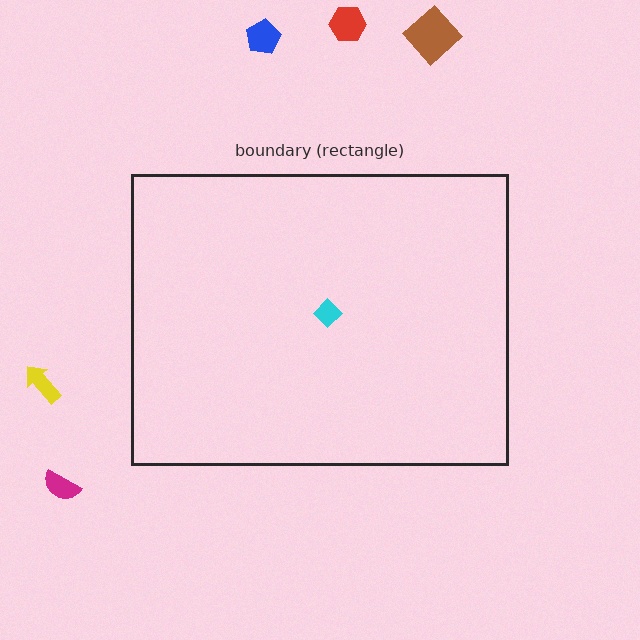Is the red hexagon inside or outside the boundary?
Outside.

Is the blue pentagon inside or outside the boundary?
Outside.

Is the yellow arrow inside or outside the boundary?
Outside.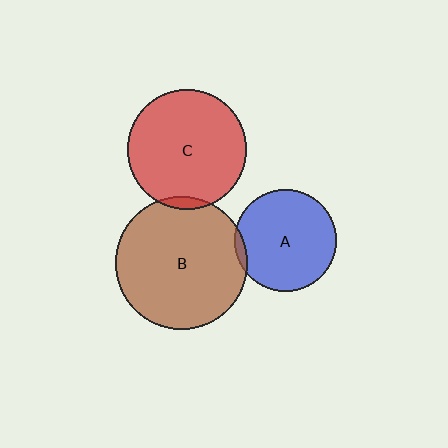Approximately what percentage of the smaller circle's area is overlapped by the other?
Approximately 5%.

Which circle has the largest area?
Circle B (brown).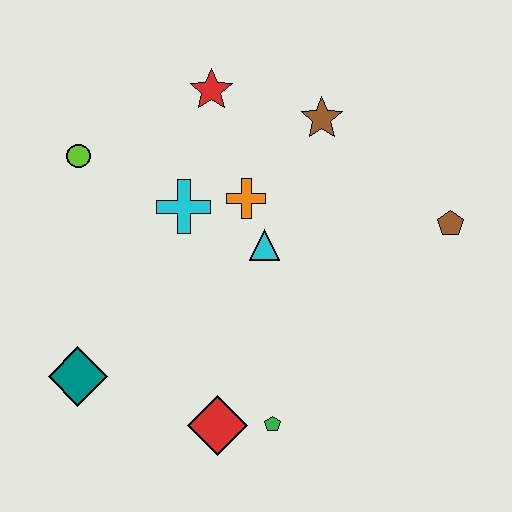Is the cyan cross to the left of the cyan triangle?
Yes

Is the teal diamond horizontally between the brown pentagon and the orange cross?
No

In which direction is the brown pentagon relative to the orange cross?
The brown pentagon is to the right of the orange cross.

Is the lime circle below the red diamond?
No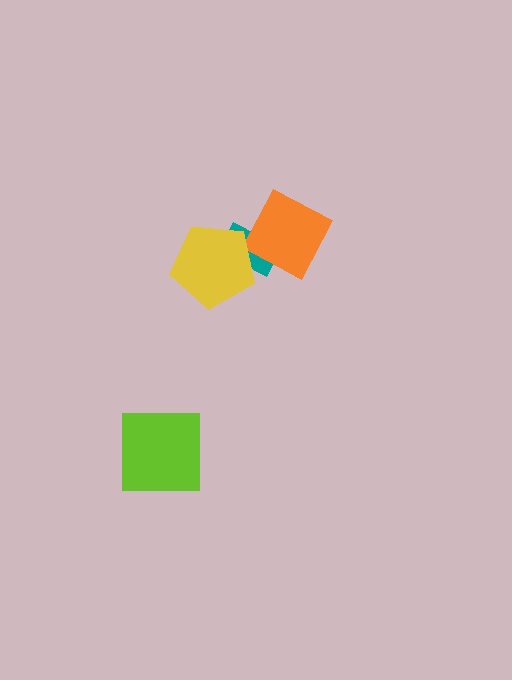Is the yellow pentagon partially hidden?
No, no other shape covers it.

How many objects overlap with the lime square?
0 objects overlap with the lime square.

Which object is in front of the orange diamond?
The yellow pentagon is in front of the orange diamond.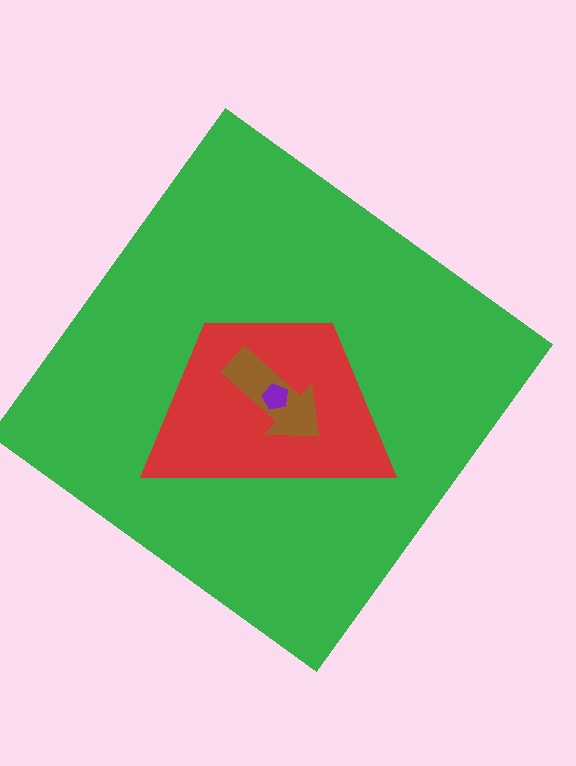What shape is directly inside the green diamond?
The red trapezoid.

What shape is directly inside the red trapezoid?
The brown arrow.